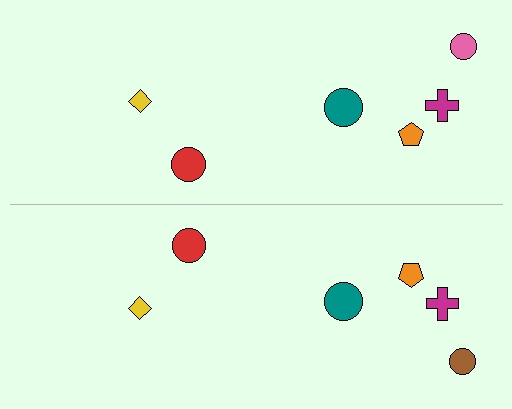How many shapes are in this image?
There are 12 shapes in this image.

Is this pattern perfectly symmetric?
No, the pattern is not perfectly symmetric. The brown circle on the bottom side breaks the symmetry — its mirror counterpart is pink.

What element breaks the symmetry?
The brown circle on the bottom side breaks the symmetry — its mirror counterpart is pink.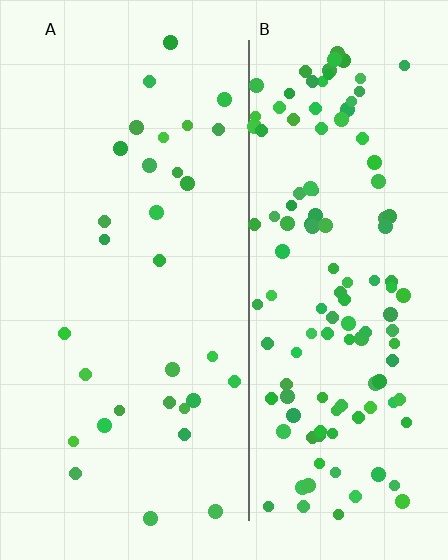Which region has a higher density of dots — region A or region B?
B (the right).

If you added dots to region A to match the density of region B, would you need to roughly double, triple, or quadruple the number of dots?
Approximately quadruple.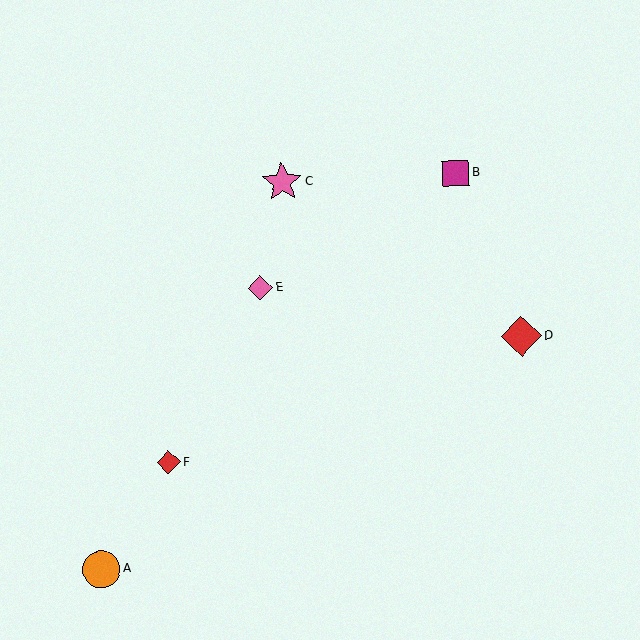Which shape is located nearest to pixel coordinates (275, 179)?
The pink star (labeled C) at (282, 182) is nearest to that location.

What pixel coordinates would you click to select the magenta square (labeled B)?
Click at (456, 173) to select the magenta square B.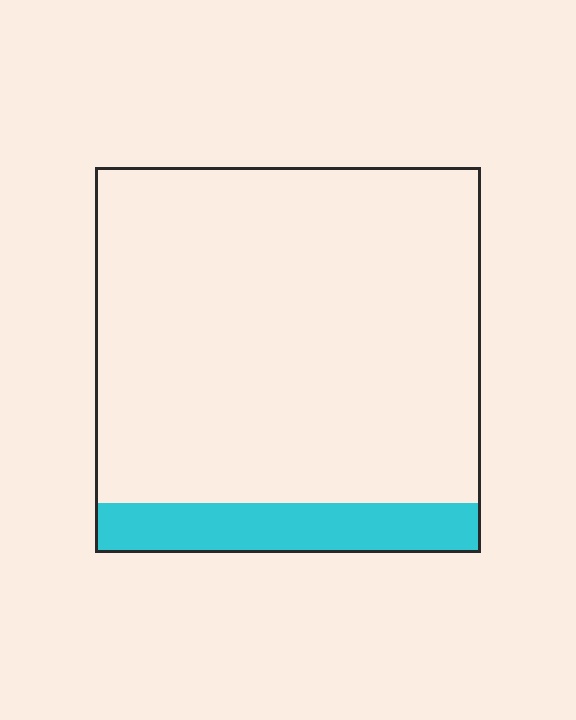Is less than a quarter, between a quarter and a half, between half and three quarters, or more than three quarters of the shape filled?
Less than a quarter.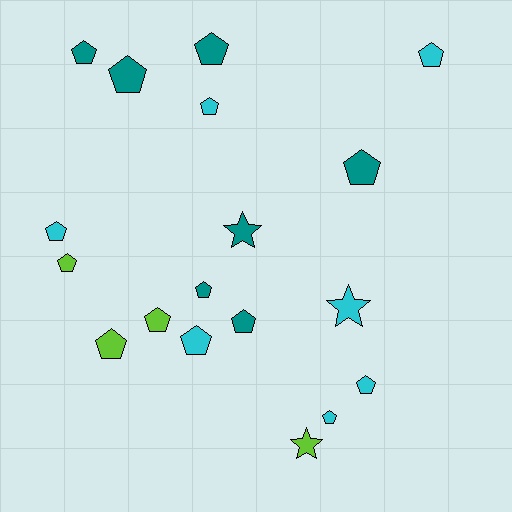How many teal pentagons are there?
There are 6 teal pentagons.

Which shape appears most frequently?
Pentagon, with 15 objects.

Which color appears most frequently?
Teal, with 7 objects.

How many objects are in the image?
There are 18 objects.